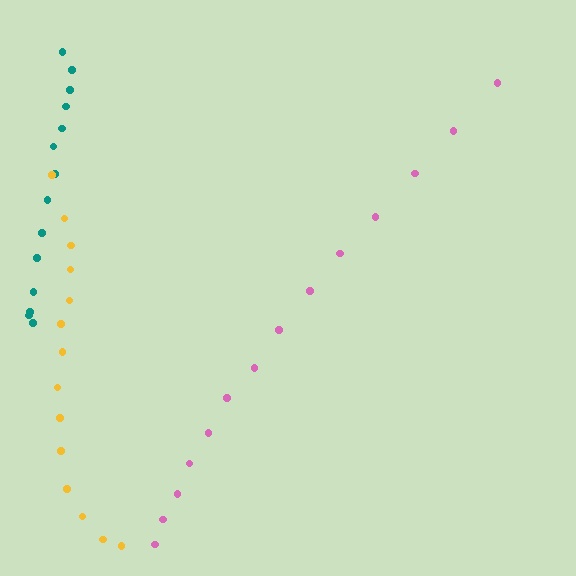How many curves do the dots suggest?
There are 3 distinct paths.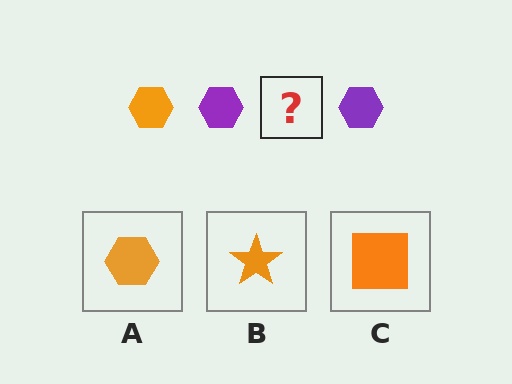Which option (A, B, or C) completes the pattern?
A.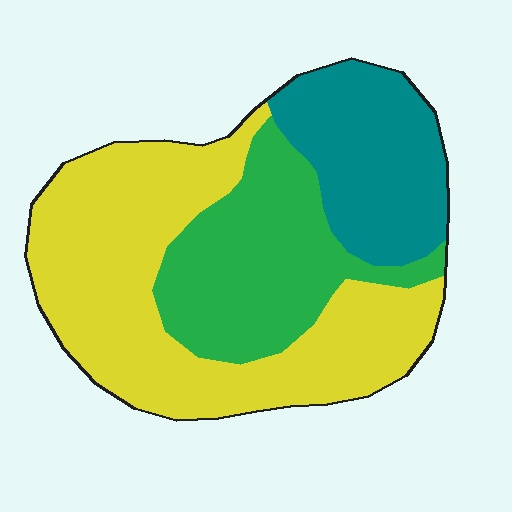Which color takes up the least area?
Teal, at roughly 25%.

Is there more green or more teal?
Green.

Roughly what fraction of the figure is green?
Green takes up between a sixth and a third of the figure.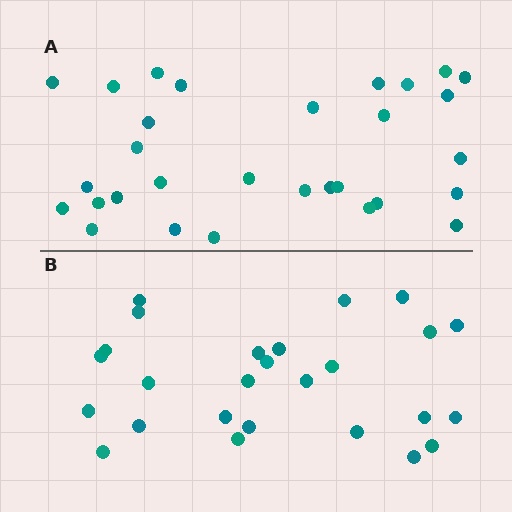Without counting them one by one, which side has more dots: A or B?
Region A (the top region) has more dots.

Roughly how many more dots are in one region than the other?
Region A has about 4 more dots than region B.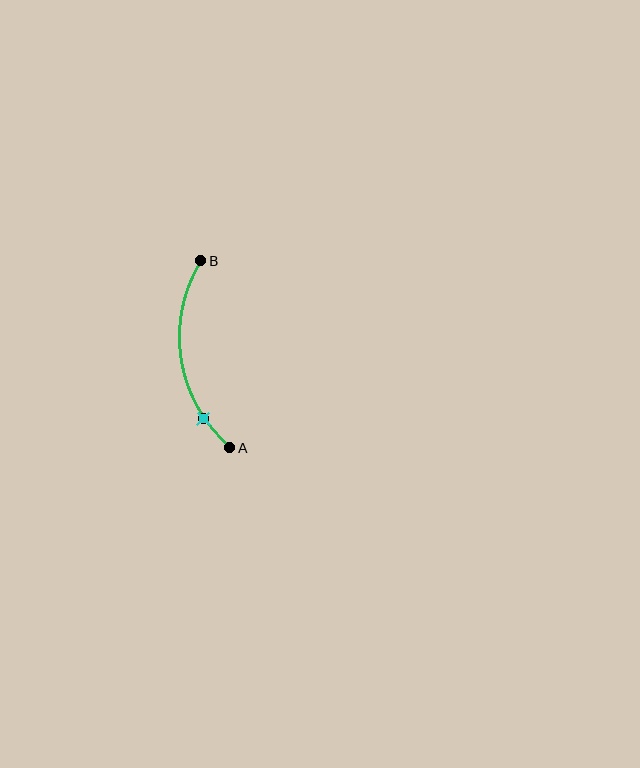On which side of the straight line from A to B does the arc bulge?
The arc bulges to the left of the straight line connecting A and B.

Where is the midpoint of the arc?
The arc midpoint is the point on the curve farthest from the straight line joining A and B. It sits to the left of that line.